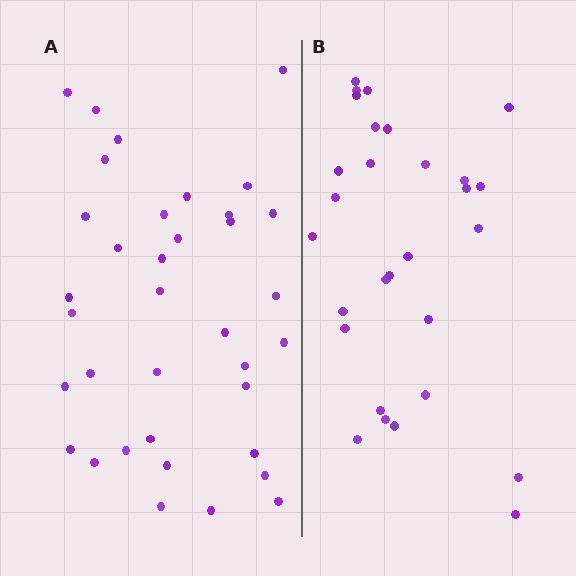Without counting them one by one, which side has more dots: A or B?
Region A (the left region) has more dots.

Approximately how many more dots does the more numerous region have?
Region A has roughly 8 or so more dots than region B.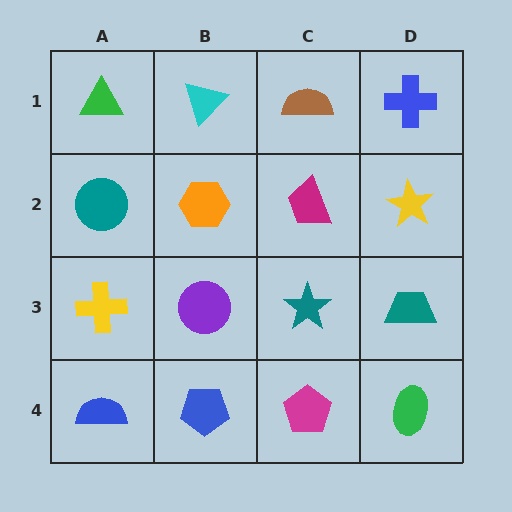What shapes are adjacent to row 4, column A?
A yellow cross (row 3, column A), a blue pentagon (row 4, column B).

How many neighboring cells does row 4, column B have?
3.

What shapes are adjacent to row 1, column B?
An orange hexagon (row 2, column B), a green triangle (row 1, column A), a brown semicircle (row 1, column C).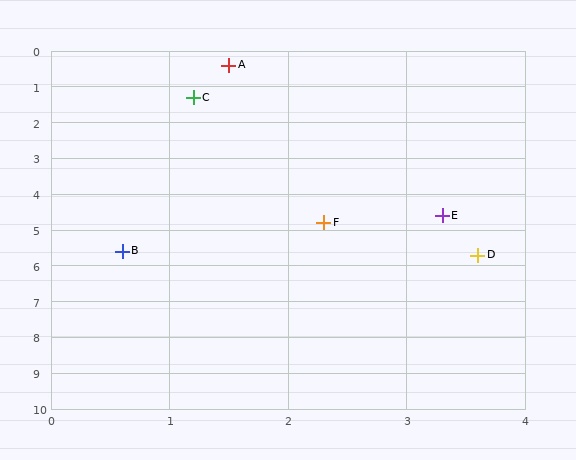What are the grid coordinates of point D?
Point D is at approximately (3.6, 5.7).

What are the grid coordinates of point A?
Point A is at approximately (1.5, 0.4).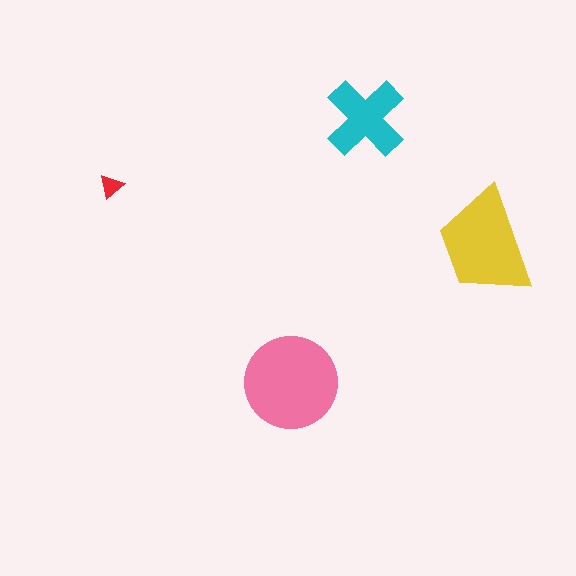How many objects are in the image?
There are 4 objects in the image.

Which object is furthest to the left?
The red triangle is leftmost.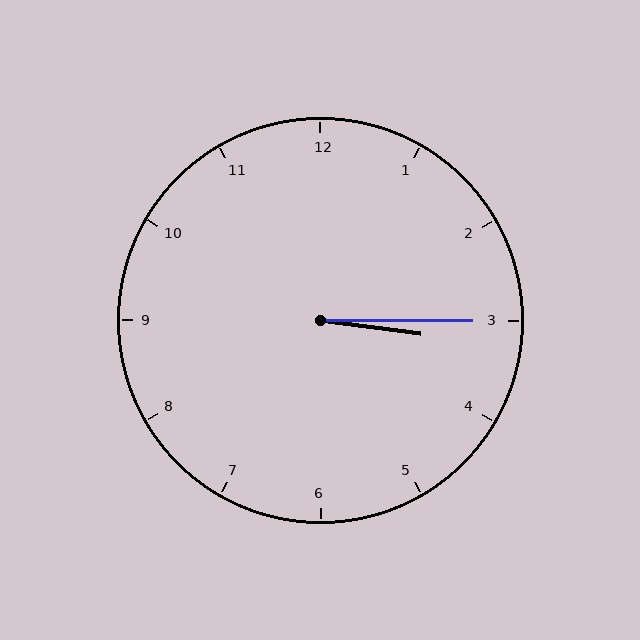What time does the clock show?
3:15.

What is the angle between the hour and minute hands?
Approximately 8 degrees.